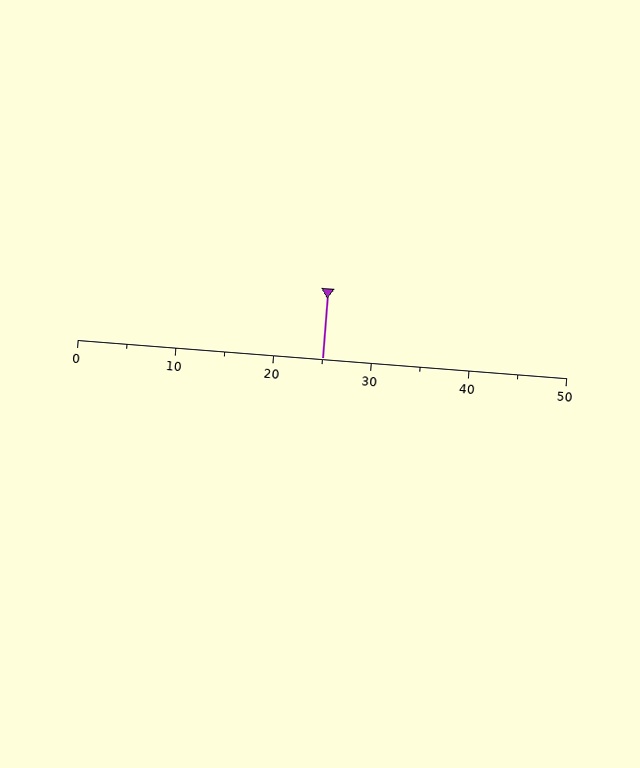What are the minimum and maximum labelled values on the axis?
The axis runs from 0 to 50.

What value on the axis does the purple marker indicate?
The marker indicates approximately 25.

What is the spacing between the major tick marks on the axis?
The major ticks are spaced 10 apart.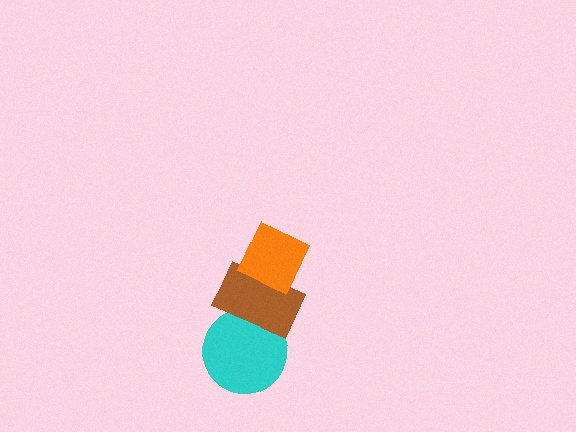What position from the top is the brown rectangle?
The brown rectangle is 2nd from the top.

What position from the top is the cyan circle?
The cyan circle is 3rd from the top.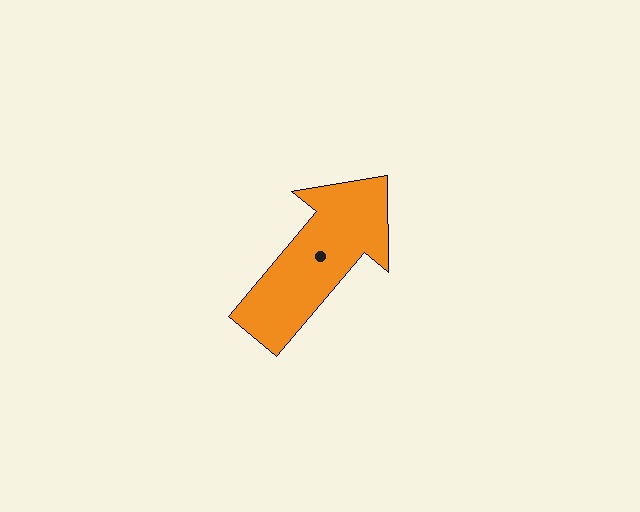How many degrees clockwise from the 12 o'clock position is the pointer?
Approximately 40 degrees.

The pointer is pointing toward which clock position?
Roughly 1 o'clock.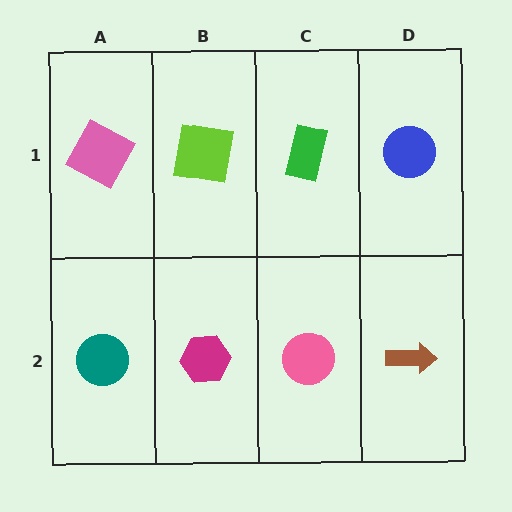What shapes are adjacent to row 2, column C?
A green rectangle (row 1, column C), a magenta hexagon (row 2, column B), a brown arrow (row 2, column D).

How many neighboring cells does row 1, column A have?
2.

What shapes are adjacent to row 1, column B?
A magenta hexagon (row 2, column B), a pink square (row 1, column A), a green rectangle (row 1, column C).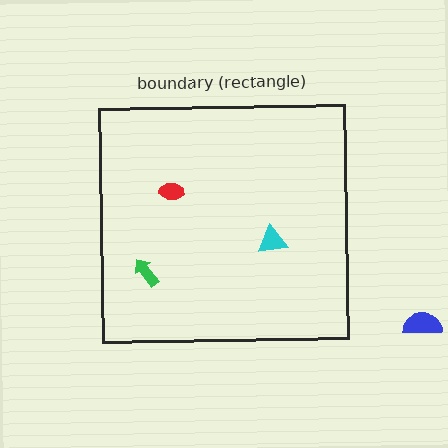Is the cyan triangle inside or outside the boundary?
Inside.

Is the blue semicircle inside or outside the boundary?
Outside.